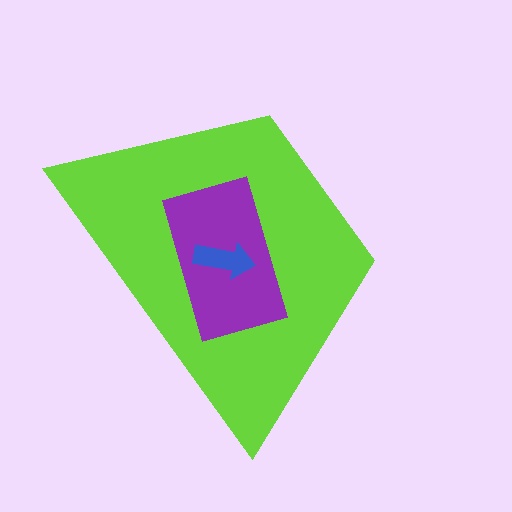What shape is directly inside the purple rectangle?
The blue arrow.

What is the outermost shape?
The lime trapezoid.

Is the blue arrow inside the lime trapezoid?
Yes.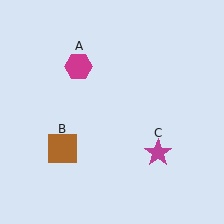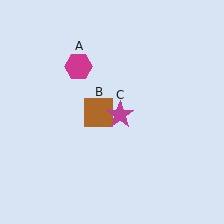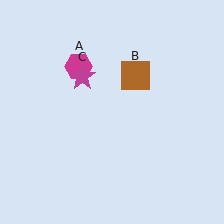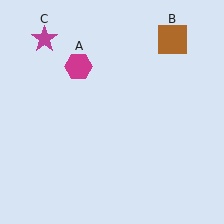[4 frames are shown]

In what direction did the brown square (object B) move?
The brown square (object B) moved up and to the right.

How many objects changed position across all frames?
2 objects changed position: brown square (object B), magenta star (object C).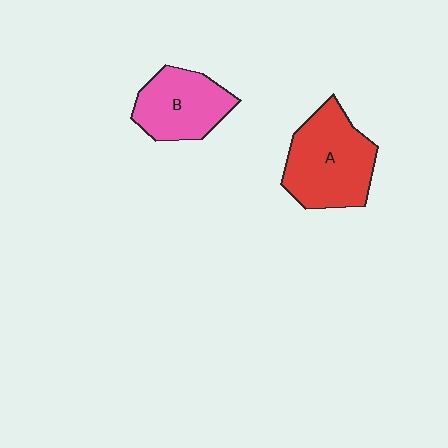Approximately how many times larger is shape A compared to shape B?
Approximately 1.3 times.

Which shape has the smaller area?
Shape B (pink).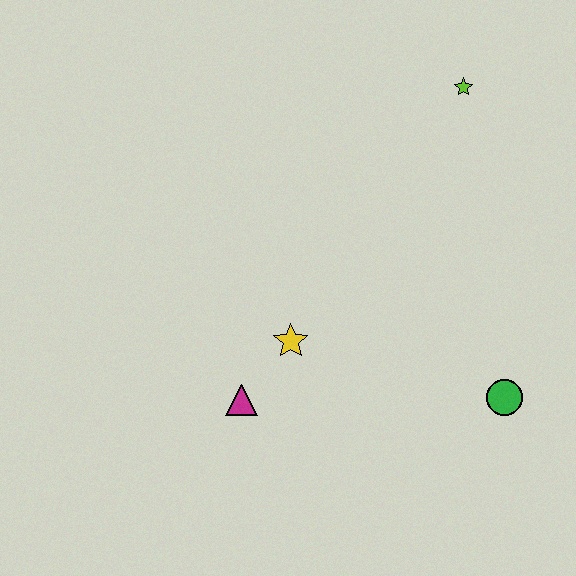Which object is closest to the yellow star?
The magenta triangle is closest to the yellow star.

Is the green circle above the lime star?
No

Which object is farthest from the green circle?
The lime star is farthest from the green circle.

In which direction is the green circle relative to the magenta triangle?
The green circle is to the right of the magenta triangle.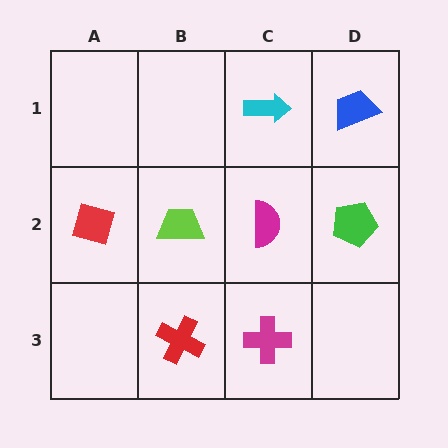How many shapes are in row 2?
4 shapes.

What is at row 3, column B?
A red cross.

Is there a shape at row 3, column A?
No, that cell is empty.